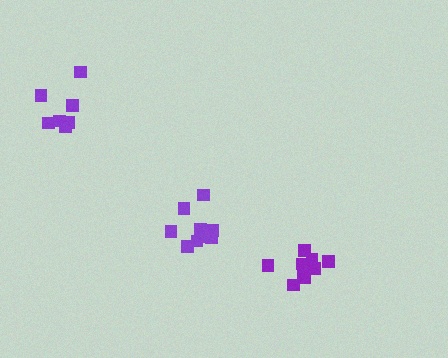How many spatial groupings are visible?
There are 3 spatial groupings.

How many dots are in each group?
Group 1: 7 dots, Group 2: 9 dots, Group 3: 10 dots (26 total).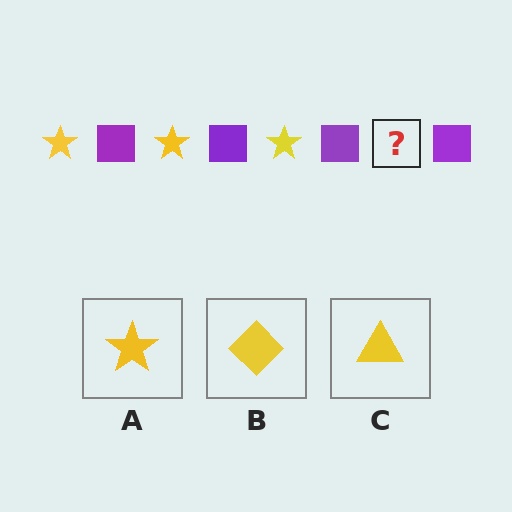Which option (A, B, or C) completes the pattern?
A.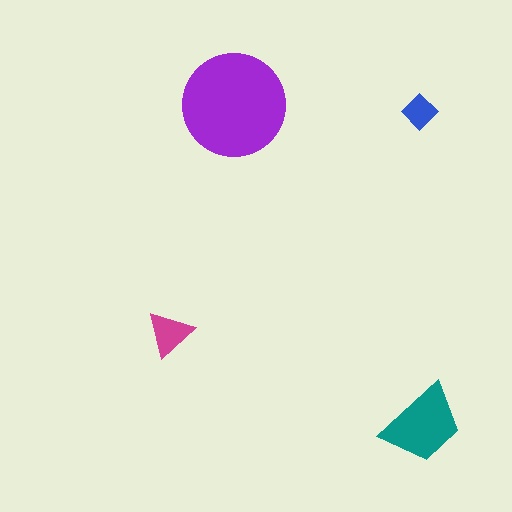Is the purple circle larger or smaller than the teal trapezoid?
Larger.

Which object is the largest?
The purple circle.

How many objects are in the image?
There are 4 objects in the image.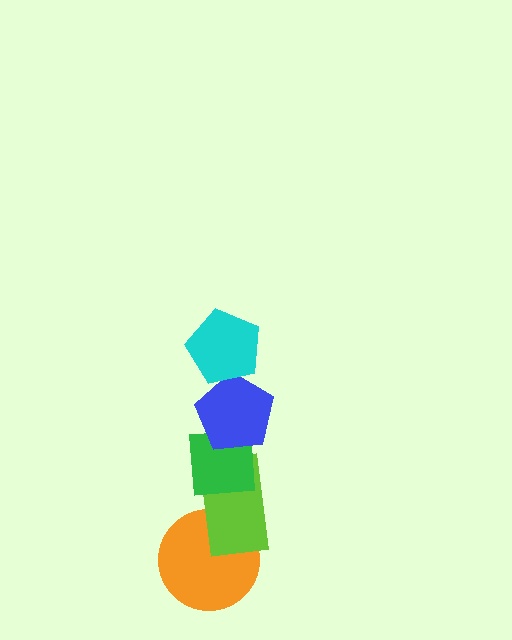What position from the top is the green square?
The green square is 3rd from the top.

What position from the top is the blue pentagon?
The blue pentagon is 2nd from the top.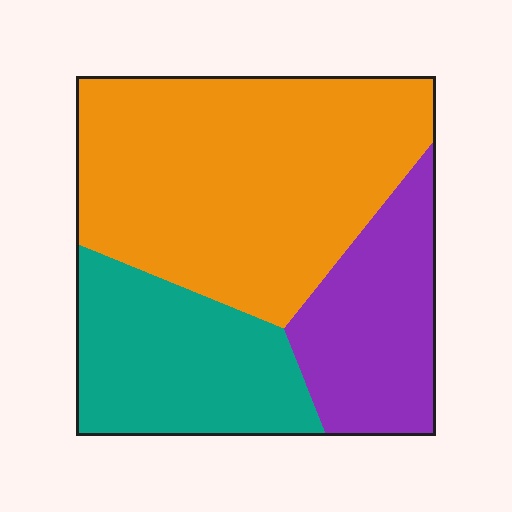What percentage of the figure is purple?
Purple takes up between a sixth and a third of the figure.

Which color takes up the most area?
Orange, at roughly 50%.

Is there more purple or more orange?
Orange.